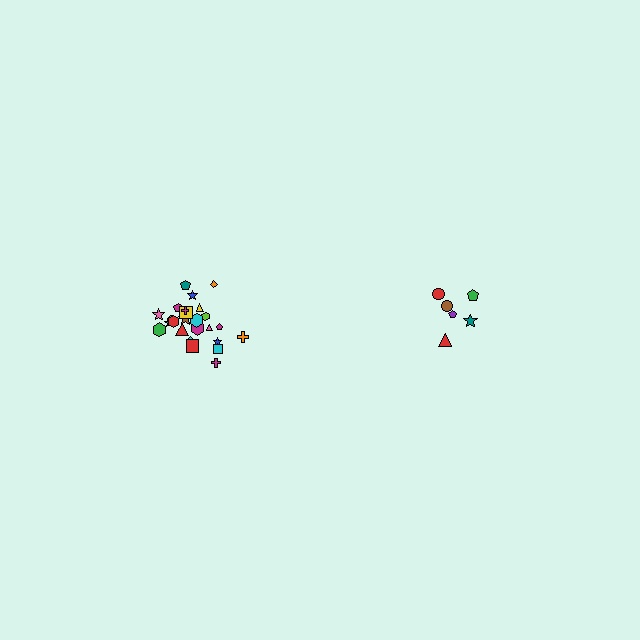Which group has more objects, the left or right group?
The left group.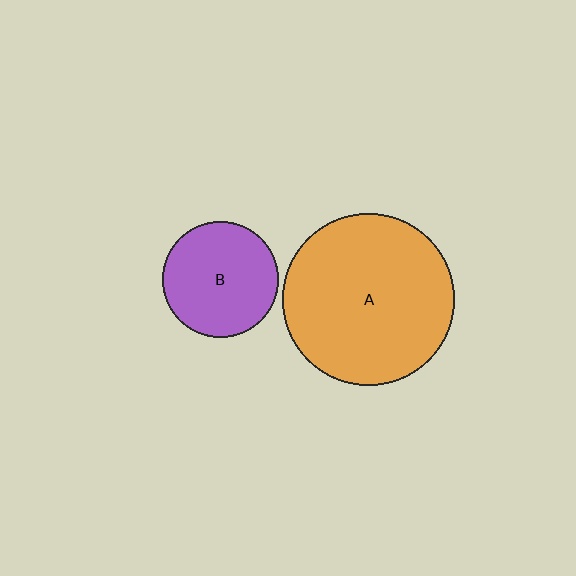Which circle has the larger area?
Circle A (orange).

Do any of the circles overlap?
No, none of the circles overlap.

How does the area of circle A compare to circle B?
Approximately 2.2 times.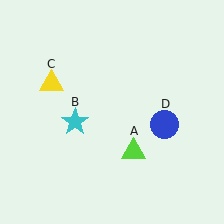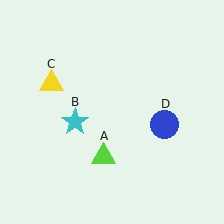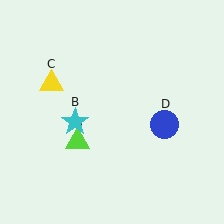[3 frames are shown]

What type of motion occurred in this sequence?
The lime triangle (object A) rotated clockwise around the center of the scene.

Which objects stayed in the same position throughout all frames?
Cyan star (object B) and yellow triangle (object C) and blue circle (object D) remained stationary.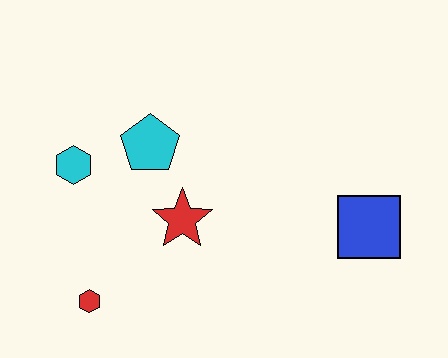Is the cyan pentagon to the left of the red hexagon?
No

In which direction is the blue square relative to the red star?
The blue square is to the right of the red star.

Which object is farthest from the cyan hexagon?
The blue square is farthest from the cyan hexagon.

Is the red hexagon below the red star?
Yes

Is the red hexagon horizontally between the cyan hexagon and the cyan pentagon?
Yes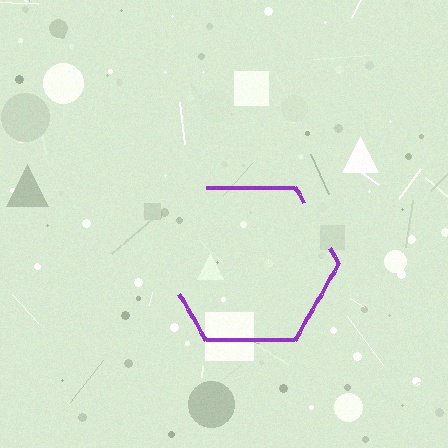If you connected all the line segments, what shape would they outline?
They would outline a hexagon.